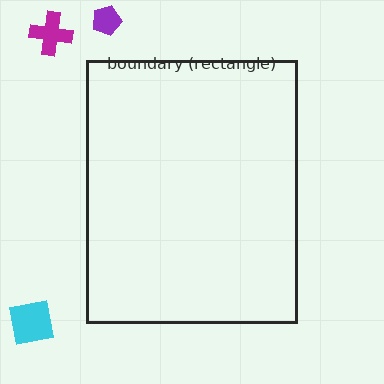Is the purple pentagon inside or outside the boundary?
Outside.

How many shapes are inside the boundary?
0 inside, 3 outside.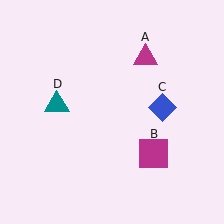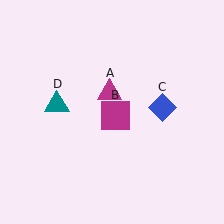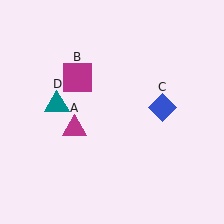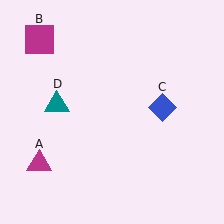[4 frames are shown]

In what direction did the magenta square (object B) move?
The magenta square (object B) moved up and to the left.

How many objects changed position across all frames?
2 objects changed position: magenta triangle (object A), magenta square (object B).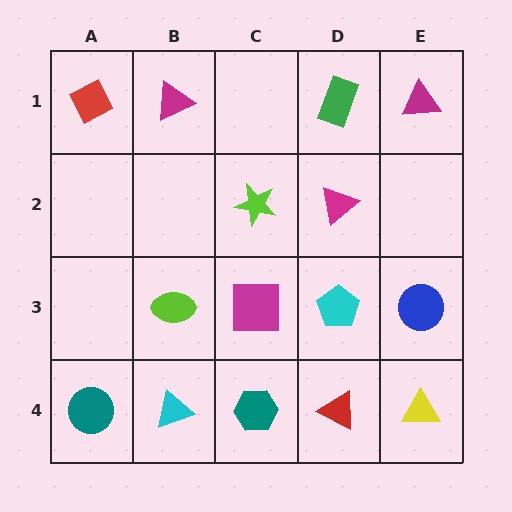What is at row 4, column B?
A cyan triangle.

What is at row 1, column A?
A red diamond.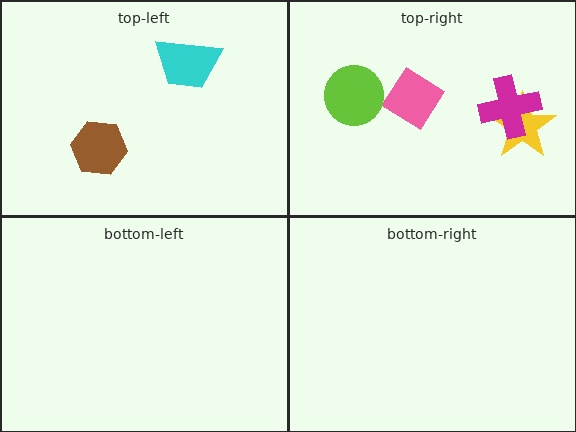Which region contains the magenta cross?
The top-right region.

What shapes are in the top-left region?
The cyan trapezoid, the brown hexagon.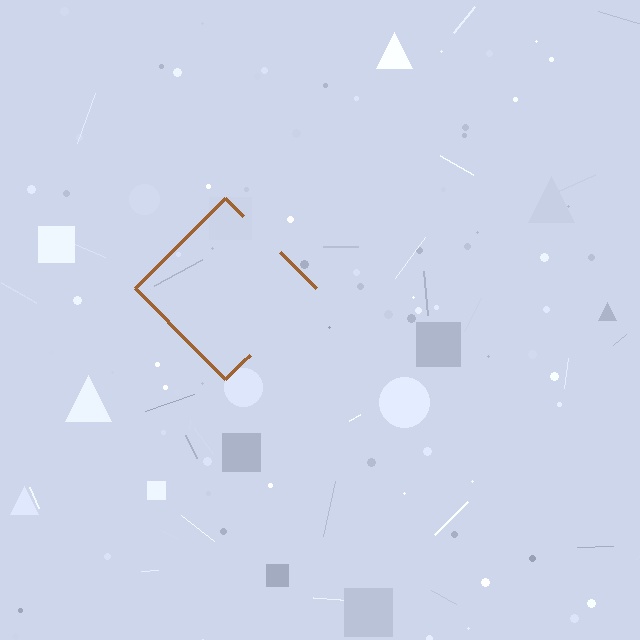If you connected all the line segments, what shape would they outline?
They would outline a diamond.